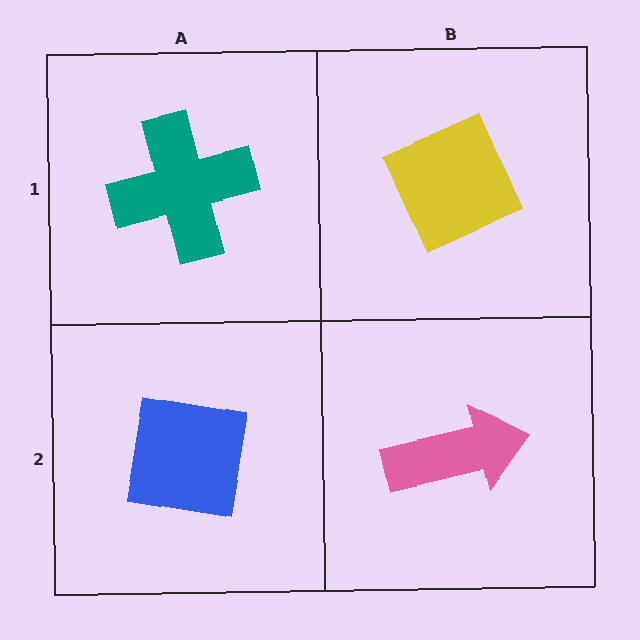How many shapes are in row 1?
2 shapes.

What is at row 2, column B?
A pink arrow.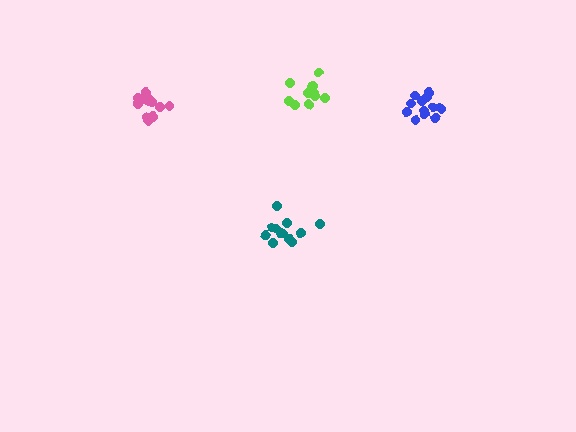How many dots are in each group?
Group 1: 13 dots, Group 2: 11 dots, Group 3: 12 dots, Group 4: 15 dots (51 total).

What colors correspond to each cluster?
The clusters are colored: blue, lime, teal, pink.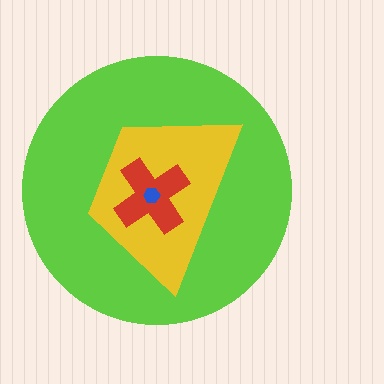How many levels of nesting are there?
4.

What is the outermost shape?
The lime circle.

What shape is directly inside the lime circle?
The yellow trapezoid.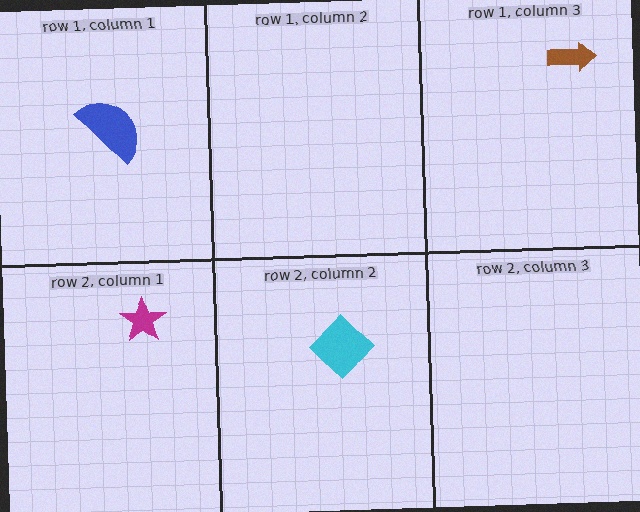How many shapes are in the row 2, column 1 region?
1.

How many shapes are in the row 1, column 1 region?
1.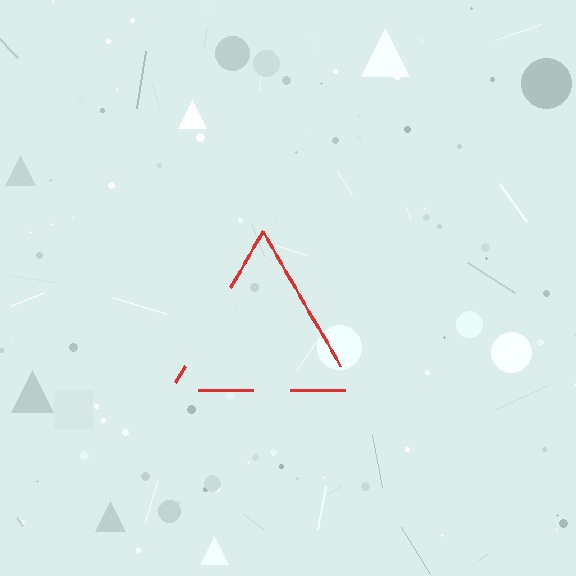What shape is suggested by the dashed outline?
The dashed outline suggests a triangle.